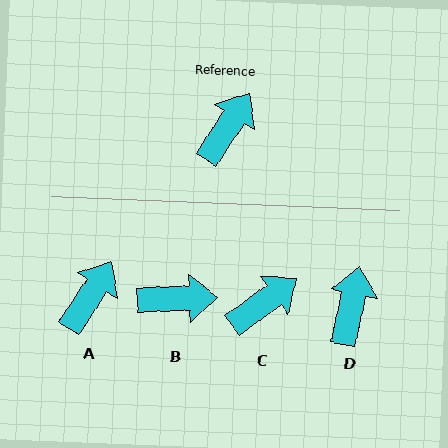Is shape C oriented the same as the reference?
No, it is off by about 21 degrees.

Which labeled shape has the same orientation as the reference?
A.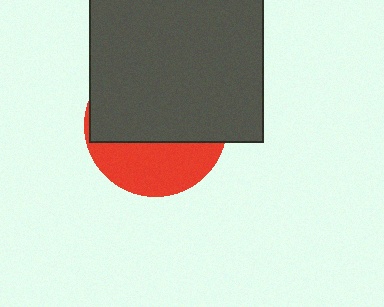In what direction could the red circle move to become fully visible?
The red circle could move down. That would shift it out from behind the dark gray square entirely.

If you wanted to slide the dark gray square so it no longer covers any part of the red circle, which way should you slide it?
Slide it up — that is the most direct way to separate the two shapes.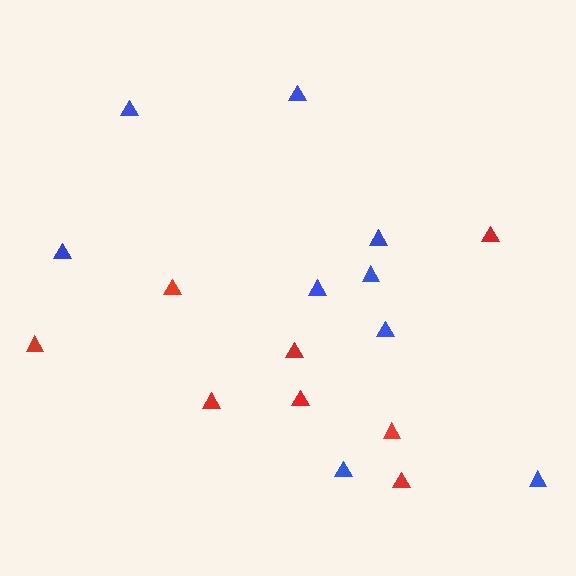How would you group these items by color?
There are 2 groups: one group of blue triangles (9) and one group of red triangles (8).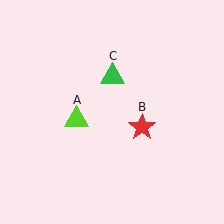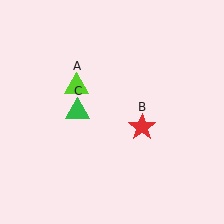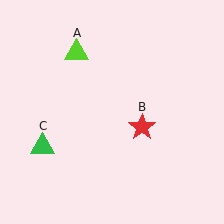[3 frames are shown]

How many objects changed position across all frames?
2 objects changed position: lime triangle (object A), green triangle (object C).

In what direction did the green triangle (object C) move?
The green triangle (object C) moved down and to the left.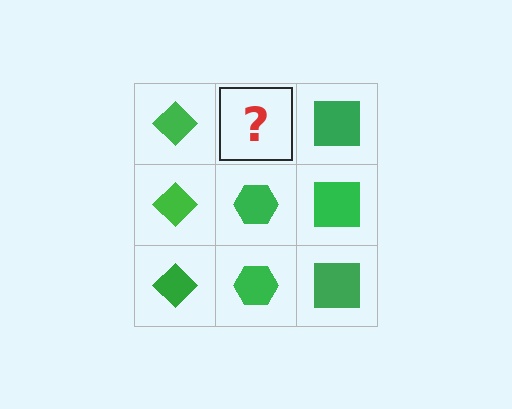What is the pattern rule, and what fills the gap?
The rule is that each column has a consistent shape. The gap should be filled with a green hexagon.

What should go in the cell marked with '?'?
The missing cell should contain a green hexagon.